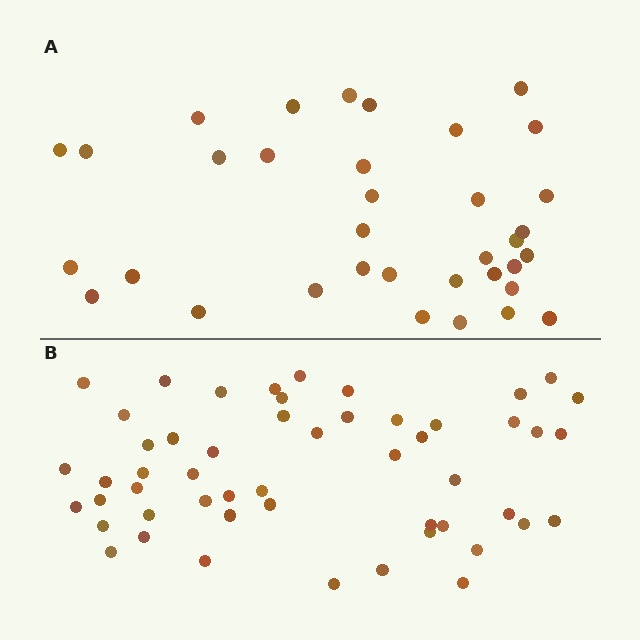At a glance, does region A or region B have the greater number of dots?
Region B (the bottom region) has more dots.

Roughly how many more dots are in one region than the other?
Region B has approximately 15 more dots than region A.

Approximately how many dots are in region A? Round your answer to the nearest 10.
About 40 dots. (The exact count is 35, which rounds to 40.)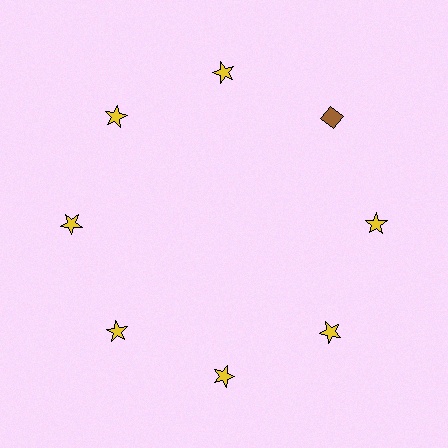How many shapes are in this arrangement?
There are 8 shapes arranged in a ring pattern.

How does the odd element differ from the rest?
It differs in both color (brown instead of yellow) and shape (diamond instead of star).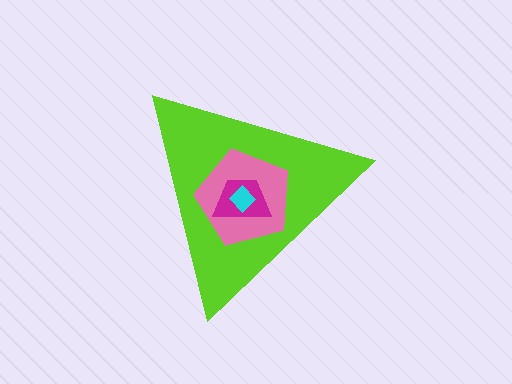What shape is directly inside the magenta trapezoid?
The cyan diamond.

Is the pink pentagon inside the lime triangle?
Yes.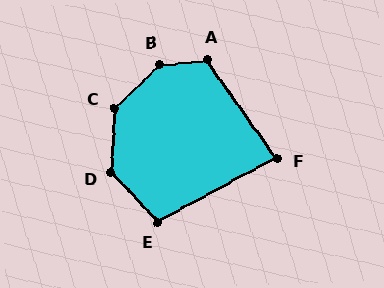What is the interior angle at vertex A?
Approximately 119 degrees (obtuse).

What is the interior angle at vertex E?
Approximately 105 degrees (obtuse).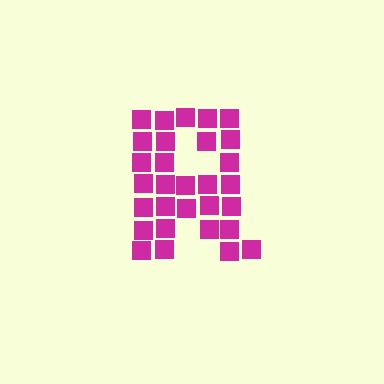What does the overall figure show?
The overall figure shows the letter R.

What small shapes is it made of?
It is made of small squares.